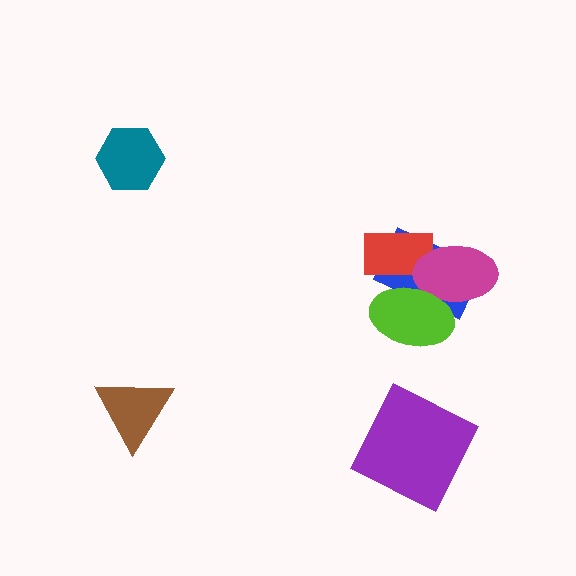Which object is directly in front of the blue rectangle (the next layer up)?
The red rectangle is directly in front of the blue rectangle.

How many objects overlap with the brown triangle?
0 objects overlap with the brown triangle.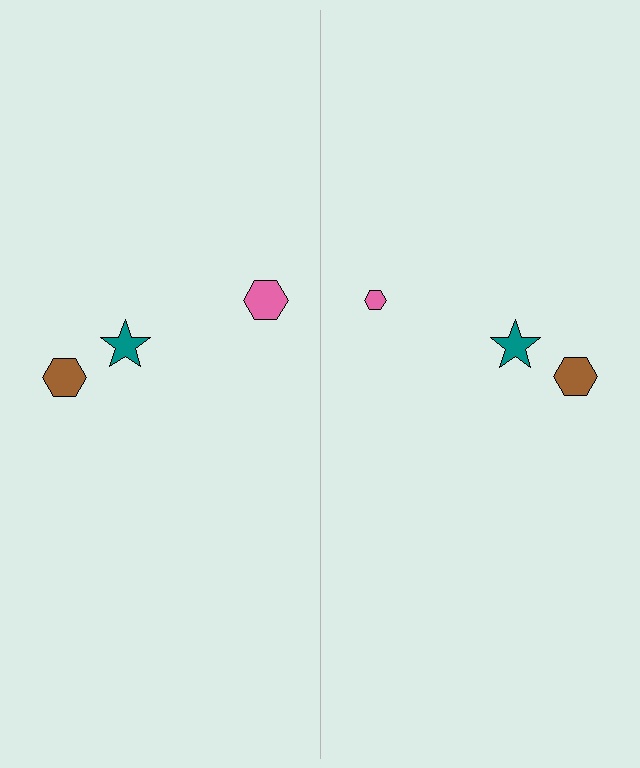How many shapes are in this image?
There are 6 shapes in this image.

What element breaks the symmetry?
The pink hexagon on the right side has a different size than its mirror counterpart.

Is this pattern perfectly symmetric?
No, the pattern is not perfectly symmetric. The pink hexagon on the right side has a different size than its mirror counterpart.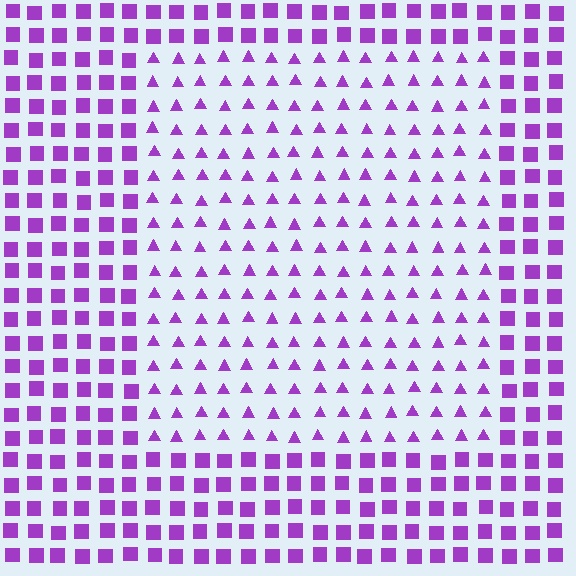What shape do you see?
I see a rectangle.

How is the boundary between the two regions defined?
The boundary is defined by a change in element shape: triangles inside vs. squares outside. All elements share the same color and spacing.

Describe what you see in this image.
The image is filled with small purple elements arranged in a uniform grid. A rectangle-shaped region contains triangles, while the surrounding area contains squares. The boundary is defined purely by the change in element shape.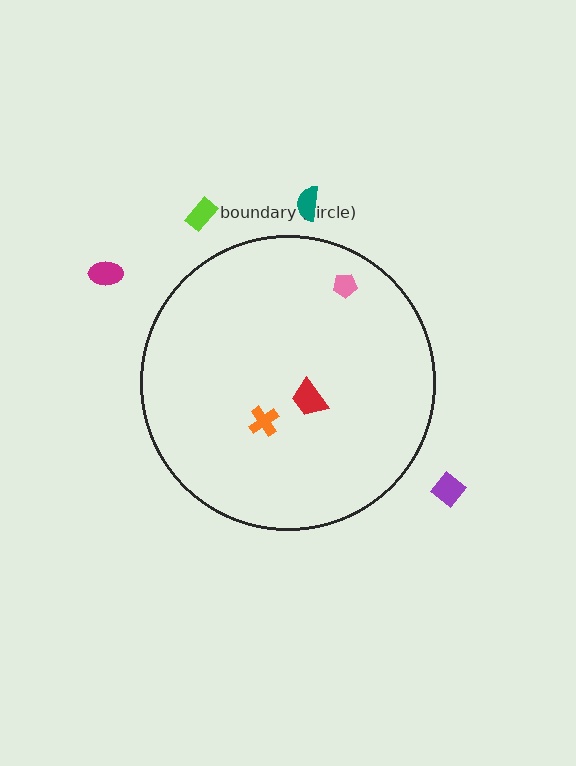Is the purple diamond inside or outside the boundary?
Outside.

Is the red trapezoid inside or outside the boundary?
Inside.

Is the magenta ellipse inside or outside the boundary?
Outside.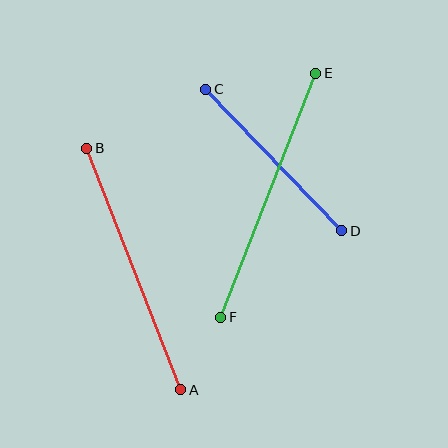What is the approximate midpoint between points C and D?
The midpoint is at approximately (274, 160) pixels.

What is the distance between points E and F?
The distance is approximately 262 pixels.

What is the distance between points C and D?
The distance is approximately 196 pixels.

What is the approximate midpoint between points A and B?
The midpoint is at approximately (134, 269) pixels.